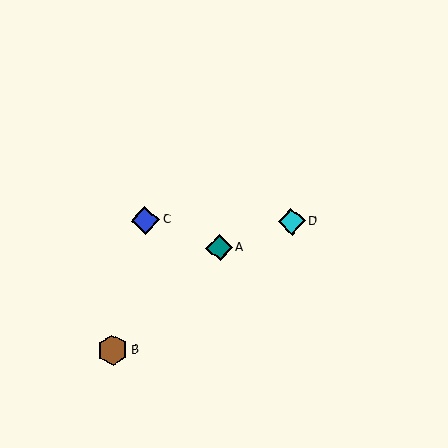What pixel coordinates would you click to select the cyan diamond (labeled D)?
Click at (292, 221) to select the cyan diamond D.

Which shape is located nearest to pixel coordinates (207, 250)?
The teal diamond (labeled A) at (219, 248) is nearest to that location.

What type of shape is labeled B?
Shape B is a brown hexagon.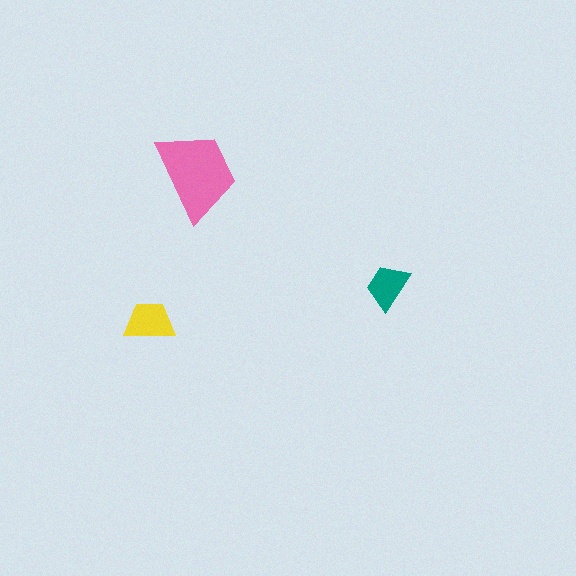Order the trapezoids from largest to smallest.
the pink one, the yellow one, the teal one.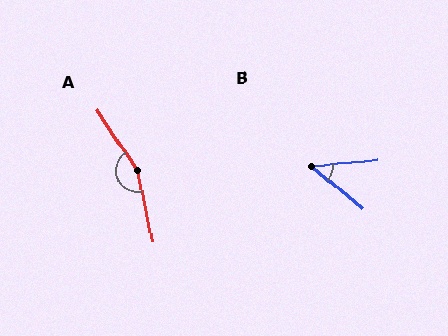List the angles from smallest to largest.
B (44°), A (158°).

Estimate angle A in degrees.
Approximately 158 degrees.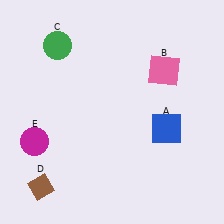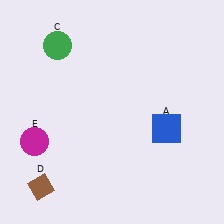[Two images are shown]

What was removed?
The pink square (B) was removed in Image 2.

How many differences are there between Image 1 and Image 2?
There is 1 difference between the two images.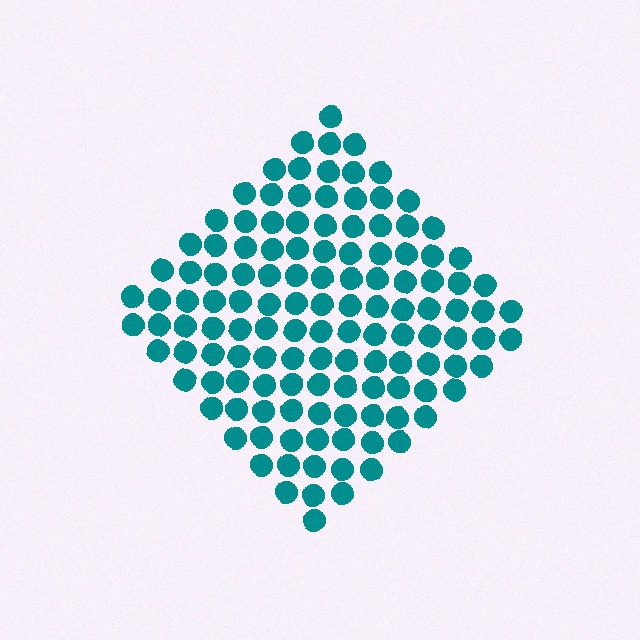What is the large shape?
The large shape is a diamond.